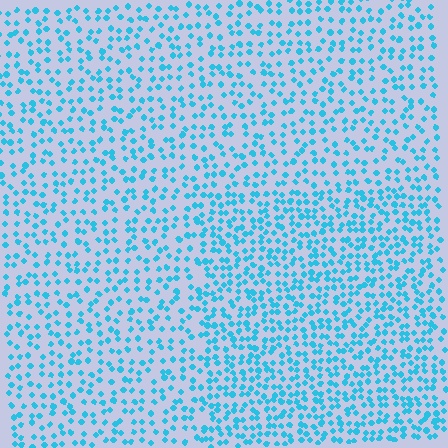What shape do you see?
I see a rectangle.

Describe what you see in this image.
The image contains small cyan elements arranged at two different densities. A rectangle-shaped region is visible where the elements are more densely packed than the surrounding area.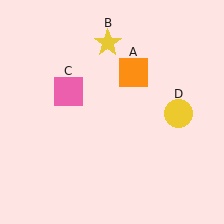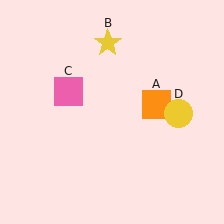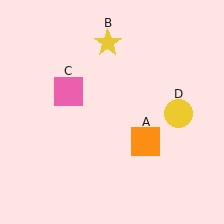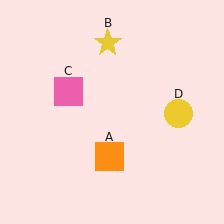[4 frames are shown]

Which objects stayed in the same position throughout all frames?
Yellow star (object B) and pink square (object C) and yellow circle (object D) remained stationary.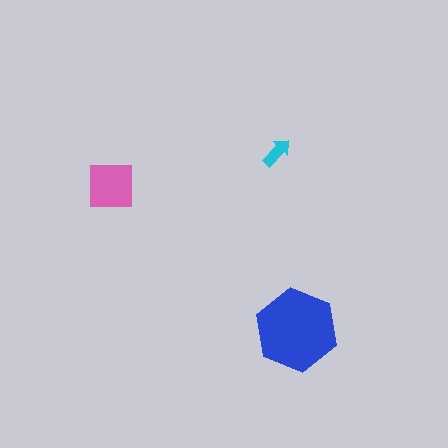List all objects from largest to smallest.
The blue hexagon, the pink square, the cyan arrow.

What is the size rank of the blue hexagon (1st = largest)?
1st.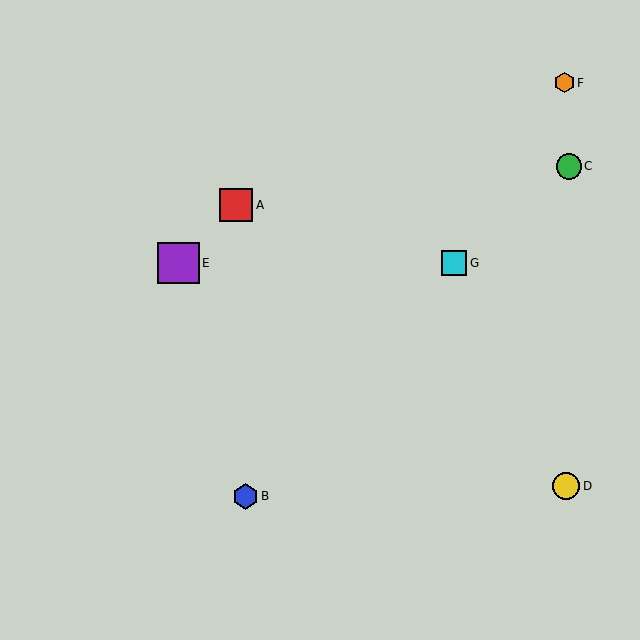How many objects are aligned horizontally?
2 objects (E, G) are aligned horizontally.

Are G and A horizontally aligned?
No, G is at y≈263 and A is at y≈205.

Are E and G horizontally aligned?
Yes, both are at y≈263.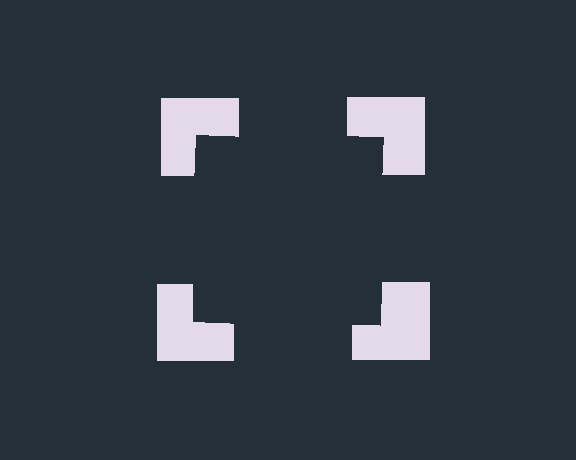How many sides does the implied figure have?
4 sides.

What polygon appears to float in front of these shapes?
An illusory square — its edges are inferred from the aligned wedge cuts in the notched squares, not physically drawn.